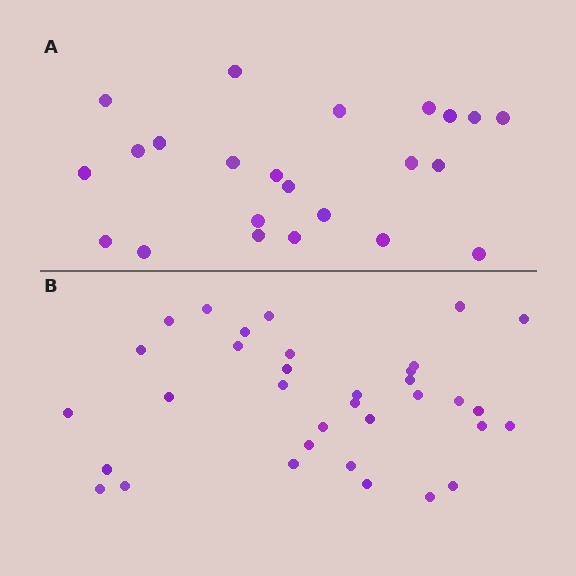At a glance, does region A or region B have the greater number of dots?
Region B (the bottom region) has more dots.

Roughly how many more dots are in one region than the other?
Region B has roughly 12 or so more dots than region A.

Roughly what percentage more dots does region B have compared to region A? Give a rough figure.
About 50% more.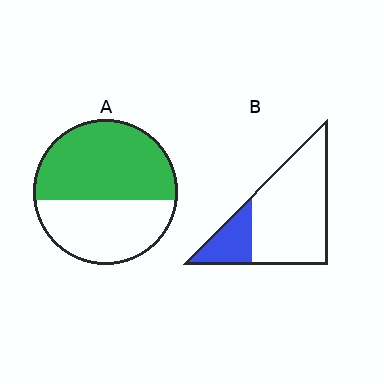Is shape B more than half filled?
No.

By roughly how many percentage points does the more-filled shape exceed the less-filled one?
By roughly 35 percentage points (A over B).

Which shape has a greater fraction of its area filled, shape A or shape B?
Shape A.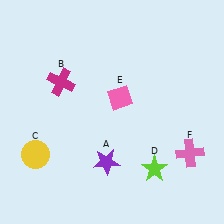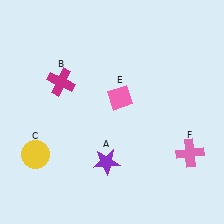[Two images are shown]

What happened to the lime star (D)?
The lime star (D) was removed in Image 2. It was in the bottom-right area of Image 1.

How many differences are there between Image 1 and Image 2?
There is 1 difference between the two images.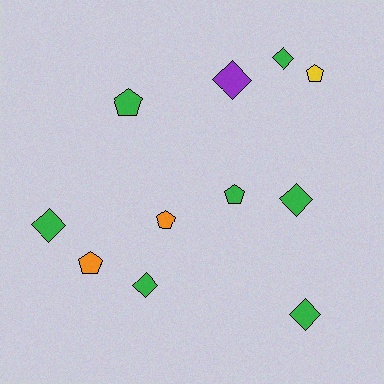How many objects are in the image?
There are 11 objects.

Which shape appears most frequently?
Diamond, with 6 objects.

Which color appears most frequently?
Green, with 7 objects.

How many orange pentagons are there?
There are 2 orange pentagons.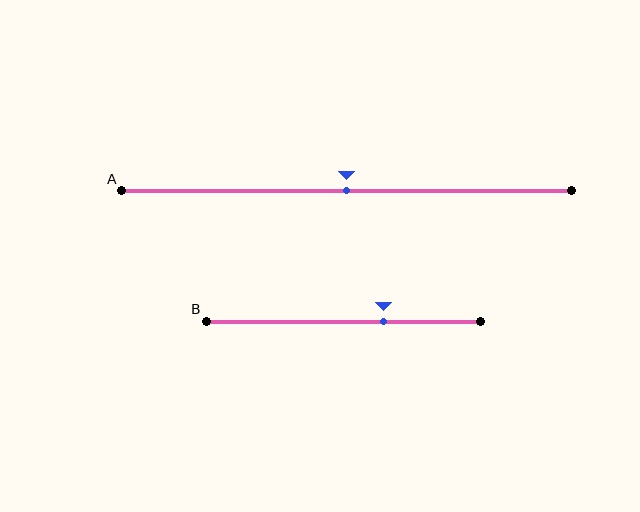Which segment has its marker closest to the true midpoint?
Segment A has its marker closest to the true midpoint.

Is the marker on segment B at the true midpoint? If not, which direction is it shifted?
No, the marker on segment B is shifted to the right by about 15% of the segment length.